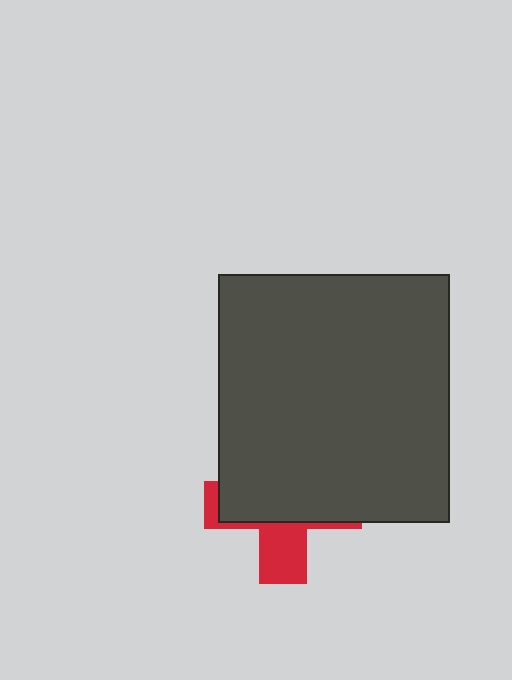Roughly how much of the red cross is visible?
A small part of it is visible (roughly 32%).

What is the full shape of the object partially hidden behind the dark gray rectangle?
The partially hidden object is a red cross.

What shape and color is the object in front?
The object in front is a dark gray rectangle.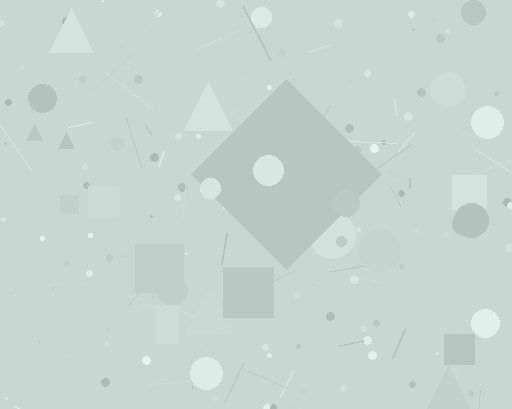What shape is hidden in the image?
A diamond is hidden in the image.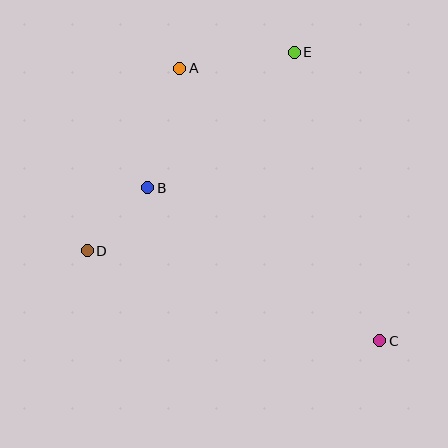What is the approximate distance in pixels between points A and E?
The distance between A and E is approximately 116 pixels.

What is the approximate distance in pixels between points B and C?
The distance between B and C is approximately 278 pixels.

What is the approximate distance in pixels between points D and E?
The distance between D and E is approximately 287 pixels.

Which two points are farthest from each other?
Points A and C are farthest from each other.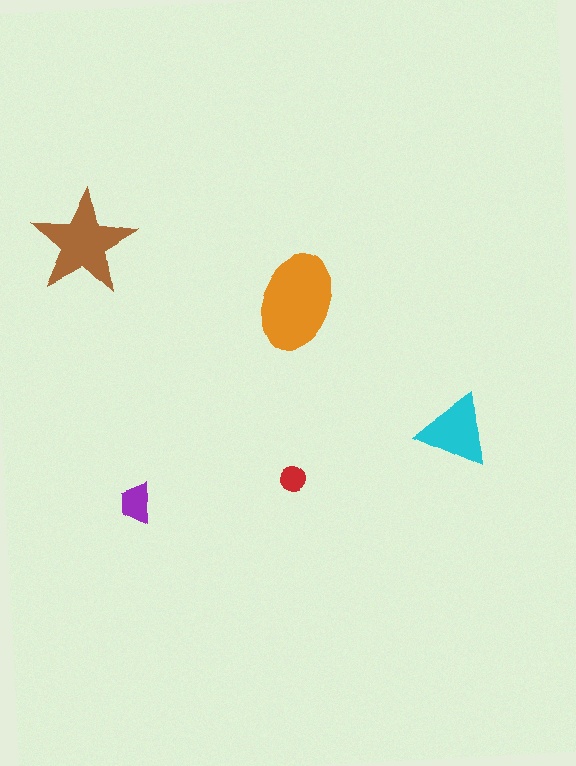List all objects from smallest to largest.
The red circle, the purple trapezoid, the cyan triangle, the brown star, the orange ellipse.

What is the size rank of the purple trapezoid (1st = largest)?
4th.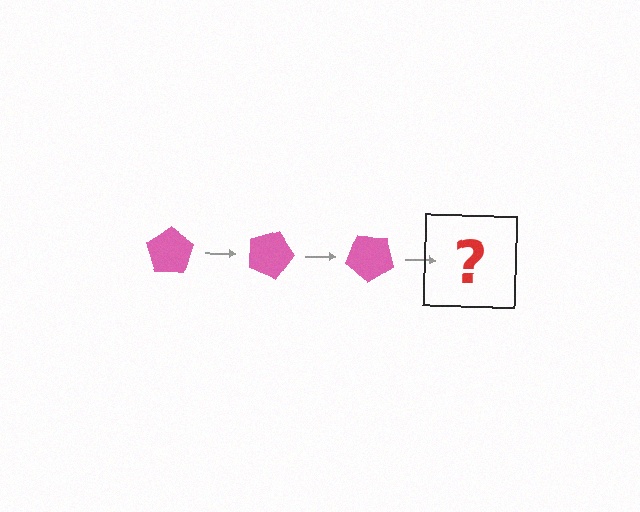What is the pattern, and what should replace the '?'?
The pattern is that the pentagon rotates 20 degrees each step. The '?' should be a pink pentagon rotated 60 degrees.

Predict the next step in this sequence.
The next step is a pink pentagon rotated 60 degrees.